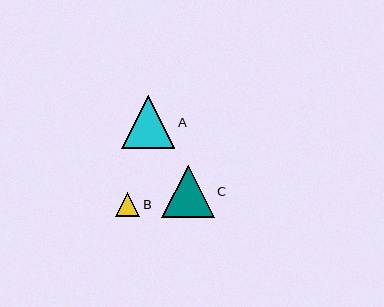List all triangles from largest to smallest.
From largest to smallest: A, C, B.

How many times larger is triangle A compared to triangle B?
Triangle A is approximately 2.2 times the size of triangle B.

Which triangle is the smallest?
Triangle B is the smallest with a size of approximately 24 pixels.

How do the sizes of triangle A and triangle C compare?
Triangle A and triangle C are approximately the same size.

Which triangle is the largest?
Triangle A is the largest with a size of approximately 53 pixels.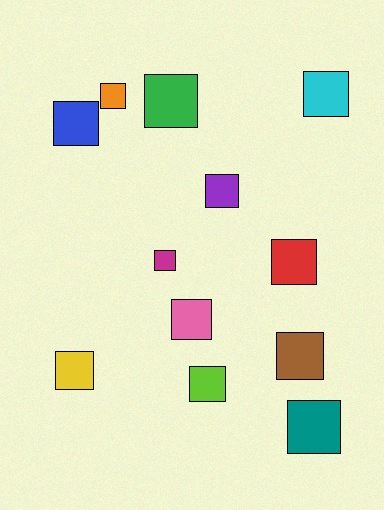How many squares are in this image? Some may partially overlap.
There are 12 squares.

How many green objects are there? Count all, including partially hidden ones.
There is 1 green object.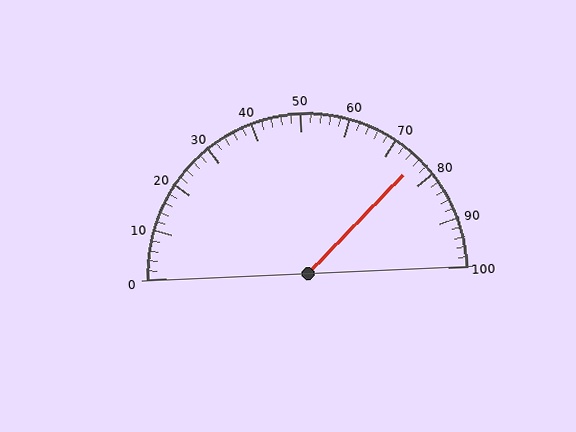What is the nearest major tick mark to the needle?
The nearest major tick mark is 80.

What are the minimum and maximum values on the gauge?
The gauge ranges from 0 to 100.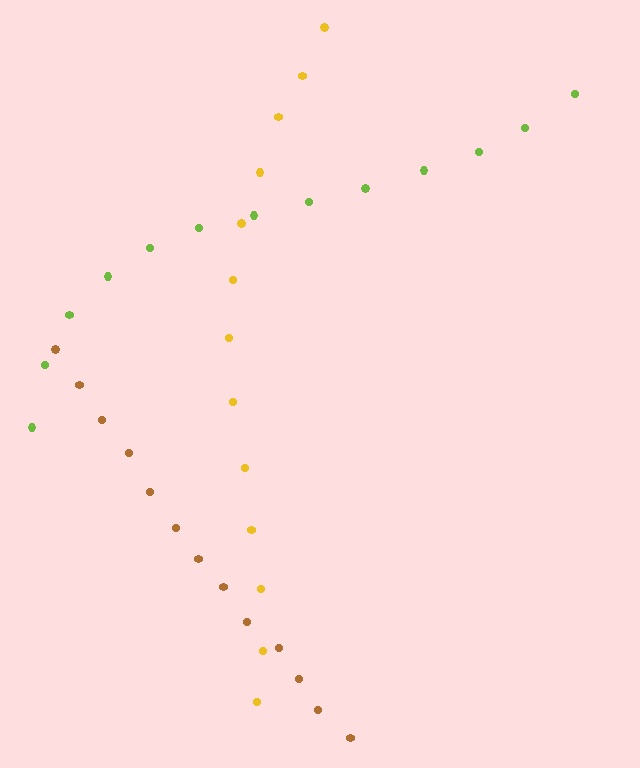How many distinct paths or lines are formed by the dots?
There are 3 distinct paths.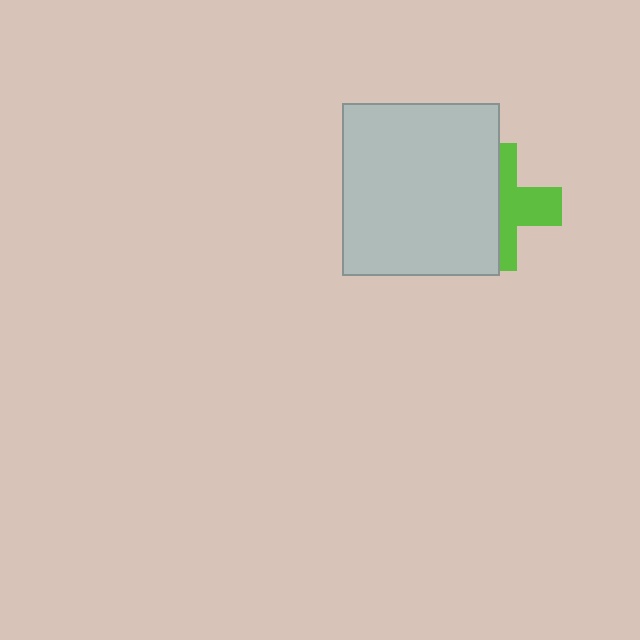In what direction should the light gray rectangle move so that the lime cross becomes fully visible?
The light gray rectangle should move left. That is the shortest direction to clear the overlap and leave the lime cross fully visible.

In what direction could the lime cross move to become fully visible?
The lime cross could move right. That would shift it out from behind the light gray rectangle entirely.